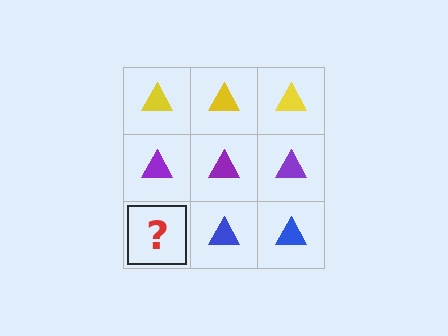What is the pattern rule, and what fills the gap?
The rule is that each row has a consistent color. The gap should be filled with a blue triangle.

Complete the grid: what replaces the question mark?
The question mark should be replaced with a blue triangle.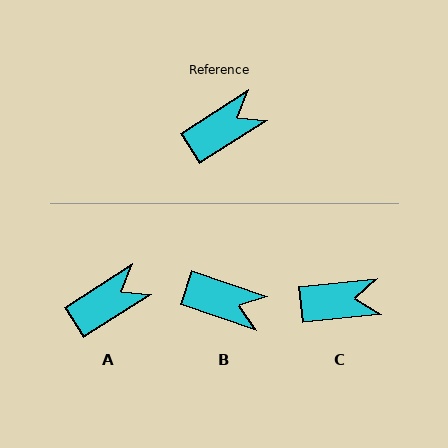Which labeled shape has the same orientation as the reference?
A.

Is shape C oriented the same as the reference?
No, it is off by about 26 degrees.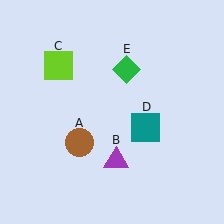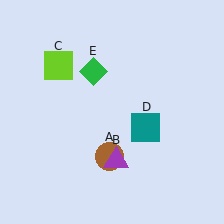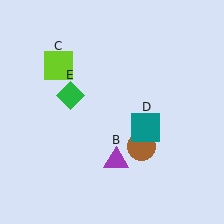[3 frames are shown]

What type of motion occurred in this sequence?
The brown circle (object A), green diamond (object E) rotated counterclockwise around the center of the scene.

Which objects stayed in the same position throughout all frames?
Purple triangle (object B) and lime square (object C) and teal square (object D) remained stationary.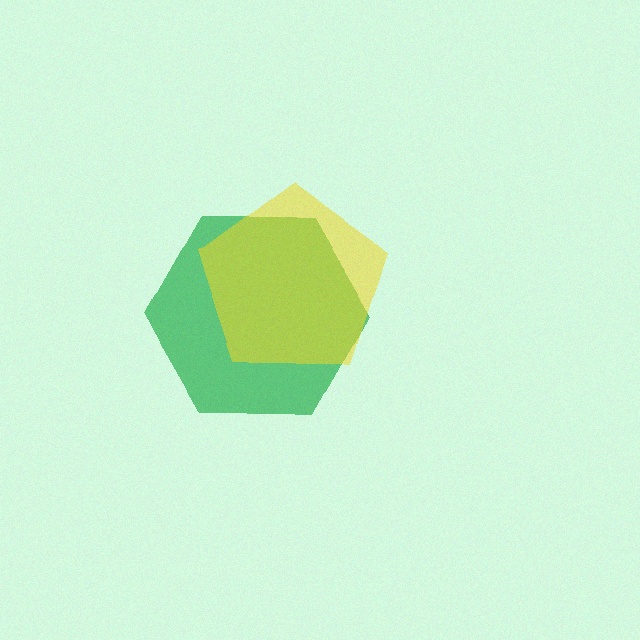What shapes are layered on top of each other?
The layered shapes are: a green hexagon, a yellow pentagon.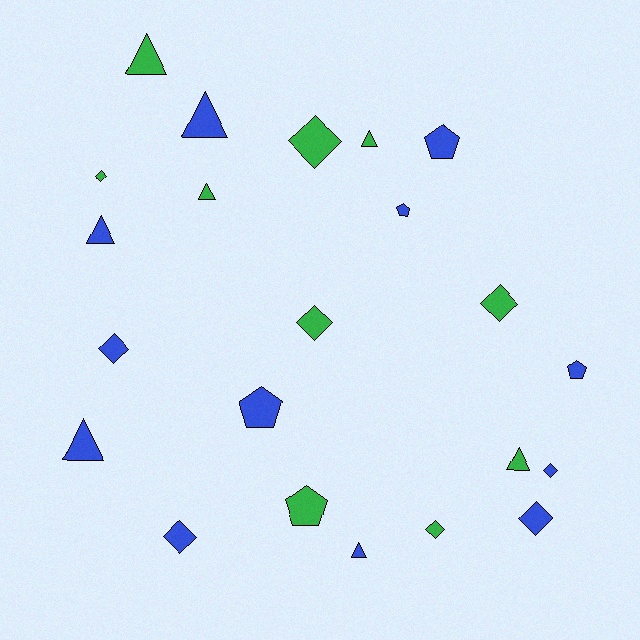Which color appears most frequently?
Blue, with 12 objects.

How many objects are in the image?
There are 22 objects.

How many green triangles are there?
There are 4 green triangles.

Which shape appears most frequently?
Diamond, with 9 objects.